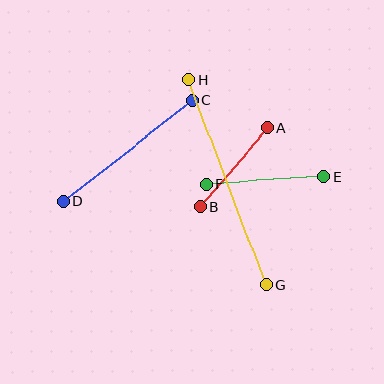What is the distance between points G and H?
The distance is approximately 219 pixels.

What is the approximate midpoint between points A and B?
The midpoint is at approximately (234, 167) pixels.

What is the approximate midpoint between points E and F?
The midpoint is at approximately (265, 180) pixels.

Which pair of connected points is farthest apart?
Points G and H are farthest apart.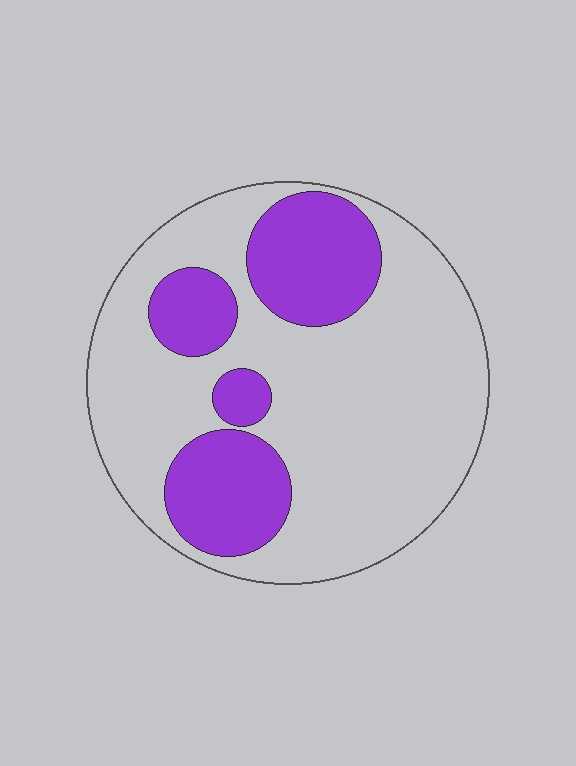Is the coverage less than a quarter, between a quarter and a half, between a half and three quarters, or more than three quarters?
Between a quarter and a half.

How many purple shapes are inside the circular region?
4.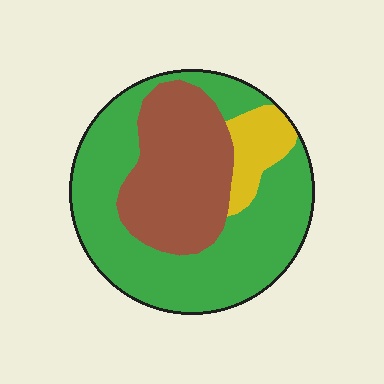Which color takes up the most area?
Green, at roughly 60%.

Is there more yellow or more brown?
Brown.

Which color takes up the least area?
Yellow, at roughly 10%.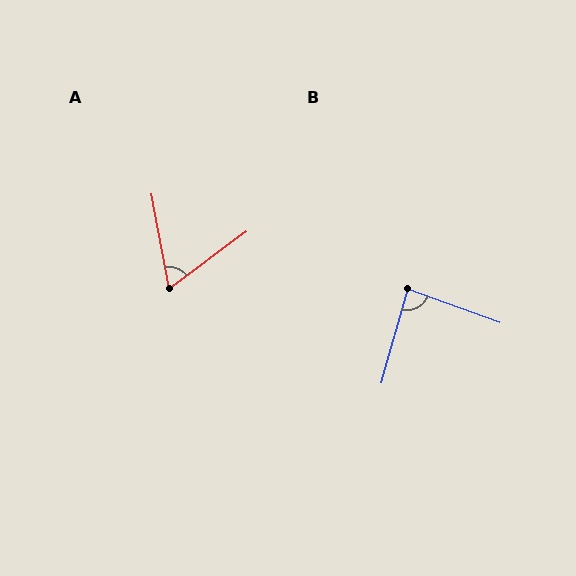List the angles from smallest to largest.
A (64°), B (86°).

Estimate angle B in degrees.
Approximately 86 degrees.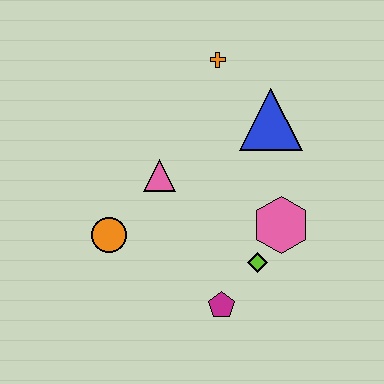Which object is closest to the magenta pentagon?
The lime diamond is closest to the magenta pentagon.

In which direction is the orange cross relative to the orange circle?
The orange cross is above the orange circle.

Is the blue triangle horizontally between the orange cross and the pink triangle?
No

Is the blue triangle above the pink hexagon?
Yes